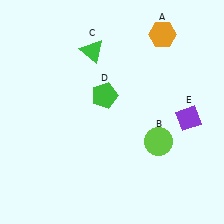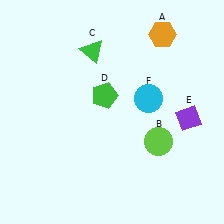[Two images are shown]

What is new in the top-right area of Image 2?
A cyan circle (F) was added in the top-right area of Image 2.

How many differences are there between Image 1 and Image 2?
There is 1 difference between the two images.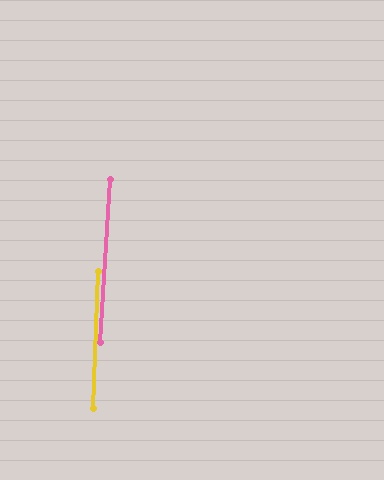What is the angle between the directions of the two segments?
Approximately 1 degree.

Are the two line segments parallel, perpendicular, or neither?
Parallel — their directions differ by only 1.4°.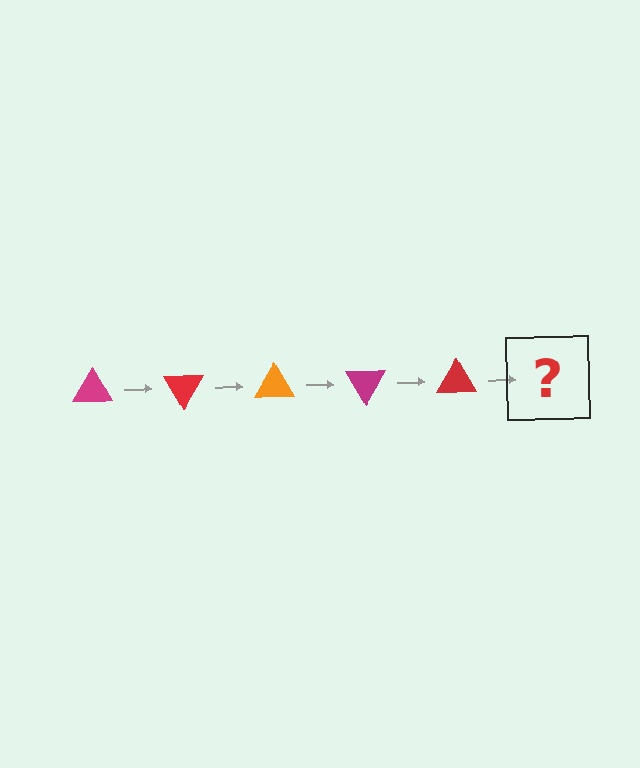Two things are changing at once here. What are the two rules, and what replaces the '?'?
The two rules are that it rotates 60 degrees each step and the color cycles through magenta, red, and orange. The '?' should be an orange triangle, rotated 300 degrees from the start.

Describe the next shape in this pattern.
It should be an orange triangle, rotated 300 degrees from the start.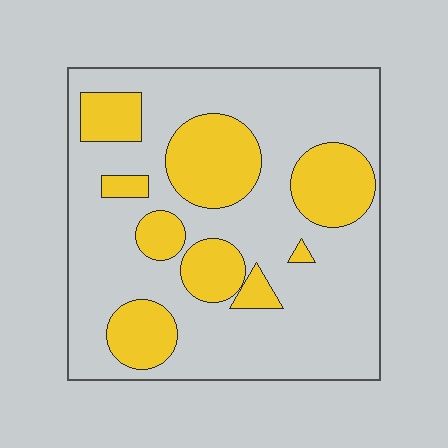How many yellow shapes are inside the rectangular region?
9.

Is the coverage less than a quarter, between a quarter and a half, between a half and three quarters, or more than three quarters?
Between a quarter and a half.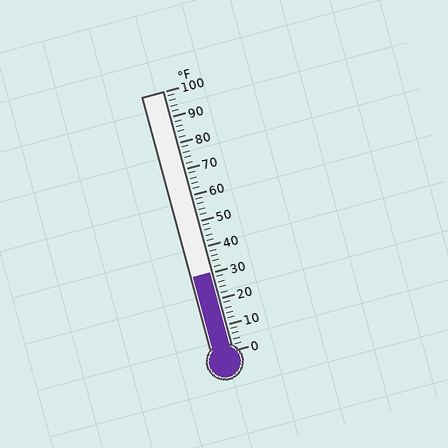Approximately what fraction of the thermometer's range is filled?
The thermometer is filled to approximately 30% of its range.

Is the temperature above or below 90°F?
The temperature is below 90°F.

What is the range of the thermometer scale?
The thermometer scale ranges from 0°F to 100°F.